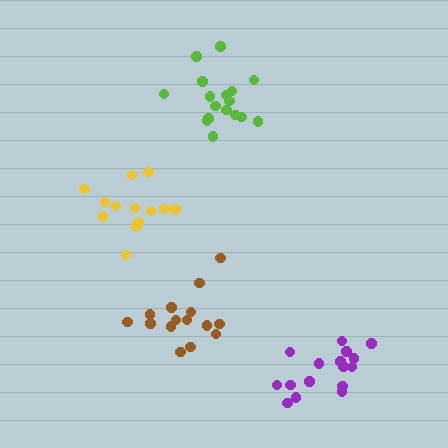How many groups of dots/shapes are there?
There are 4 groups.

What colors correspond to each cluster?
The clusters are colored: brown, yellow, lime, purple.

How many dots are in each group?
Group 1: 15 dots, Group 2: 13 dots, Group 3: 17 dots, Group 4: 16 dots (61 total).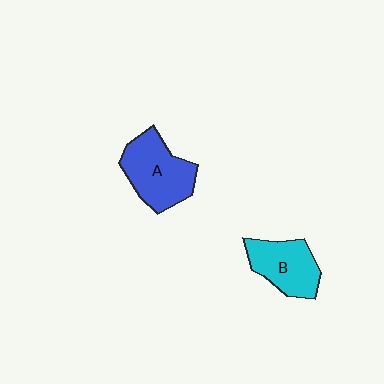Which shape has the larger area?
Shape A (blue).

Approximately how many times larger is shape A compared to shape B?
Approximately 1.2 times.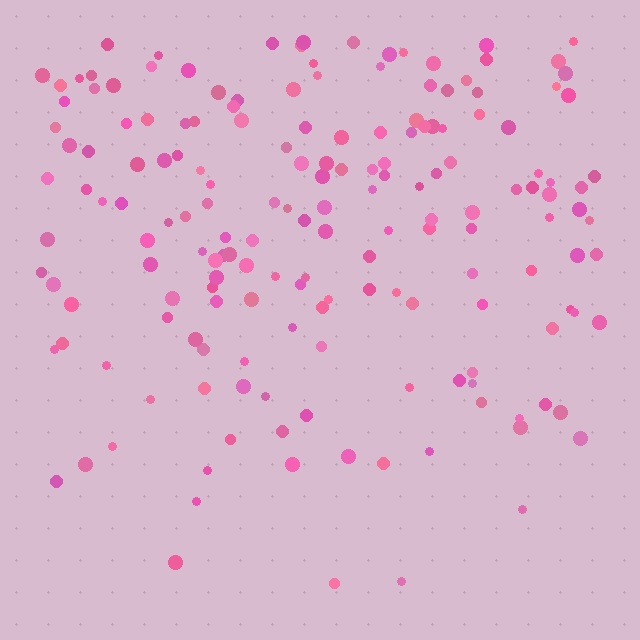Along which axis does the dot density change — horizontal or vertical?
Vertical.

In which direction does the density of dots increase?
From bottom to top, with the top side densest.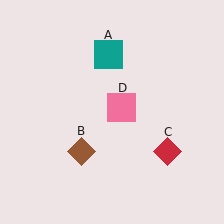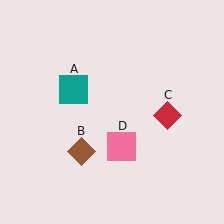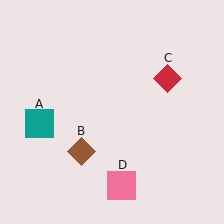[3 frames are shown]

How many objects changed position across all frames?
3 objects changed position: teal square (object A), red diamond (object C), pink square (object D).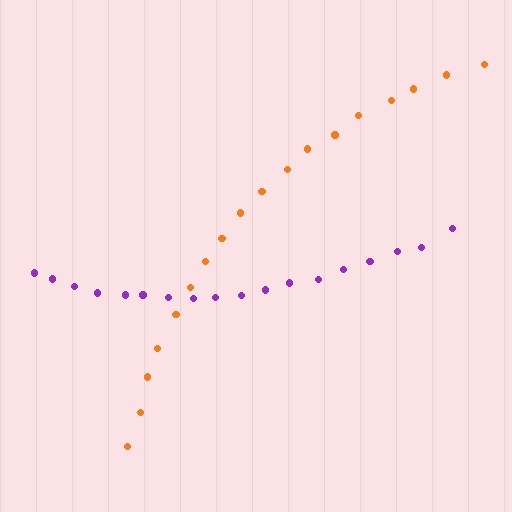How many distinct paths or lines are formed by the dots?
There are 2 distinct paths.